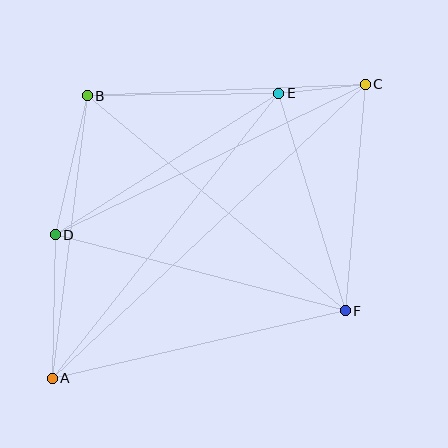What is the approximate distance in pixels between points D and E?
The distance between D and E is approximately 265 pixels.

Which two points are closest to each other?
Points C and E are closest to each other.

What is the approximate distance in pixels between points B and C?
The distance between B and C is approximately 278 pixels.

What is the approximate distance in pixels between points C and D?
The distance between C and D is approximately 345 pixels.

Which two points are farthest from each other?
Points A and C are farthest from each other.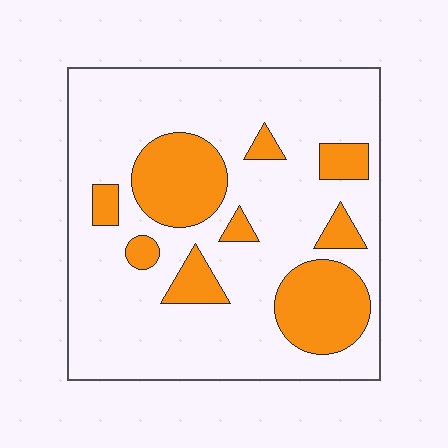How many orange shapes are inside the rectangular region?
9.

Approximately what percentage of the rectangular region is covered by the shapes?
Approximately 25%.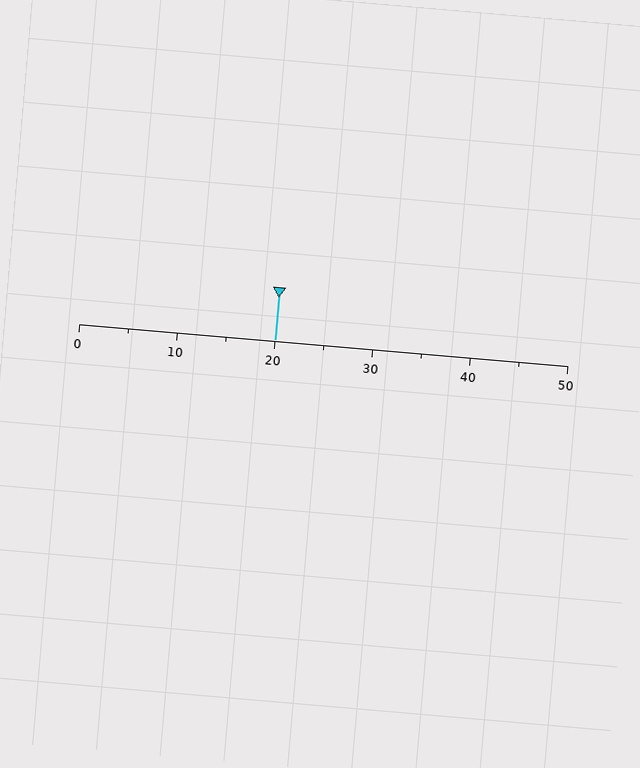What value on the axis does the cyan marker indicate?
The marker indicates approximately 20.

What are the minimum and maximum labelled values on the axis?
The axis runs from 0 to 50.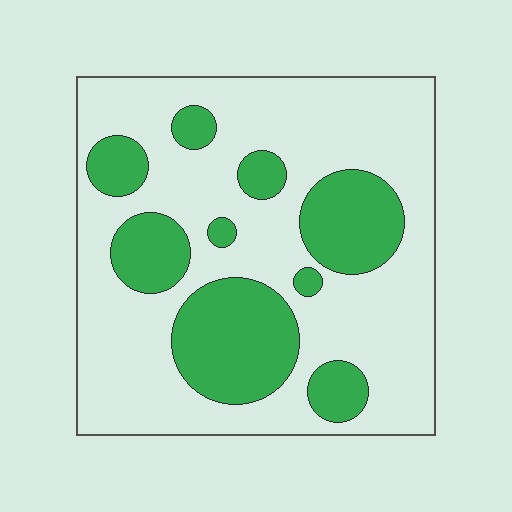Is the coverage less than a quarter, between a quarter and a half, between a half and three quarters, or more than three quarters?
Between a quarter and a half.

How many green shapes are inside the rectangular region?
9.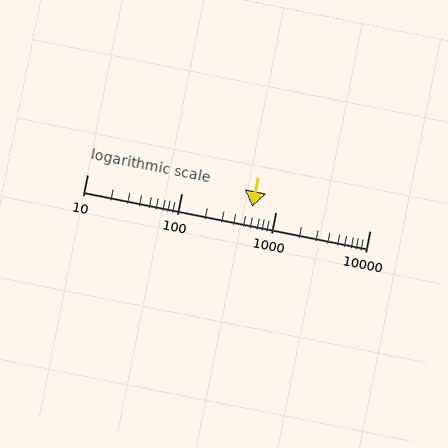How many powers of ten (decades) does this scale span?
The scale spans 3 decades, from 10 to 10000.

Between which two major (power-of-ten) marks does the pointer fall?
The pointer is between 100 and 1000.